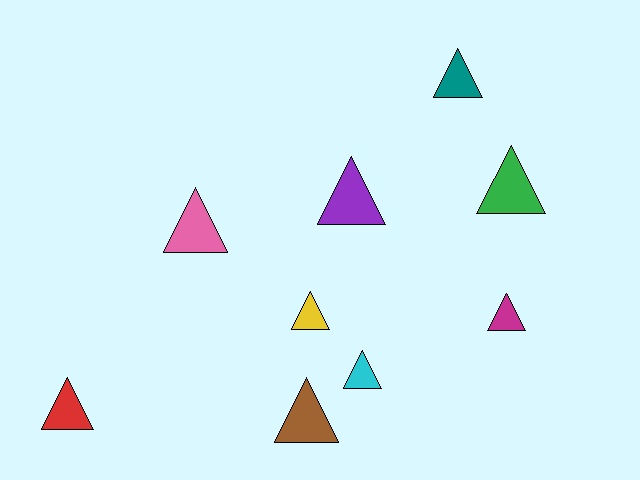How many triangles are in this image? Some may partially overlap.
There are 9 triangles.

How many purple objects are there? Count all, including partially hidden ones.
There is 1 purple object.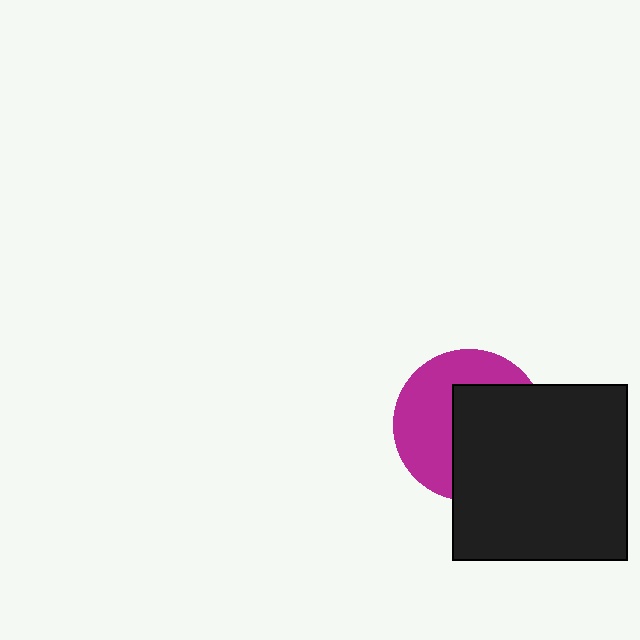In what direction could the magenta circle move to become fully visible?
The magenta circle could move left. That would shift it out from behind the black square entirely.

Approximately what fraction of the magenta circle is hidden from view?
Roughly 53% of the magenta circle is hidden behind the black square.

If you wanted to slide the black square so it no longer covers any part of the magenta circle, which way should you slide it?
Slide it right — that is the most direct way to separate the two shapes.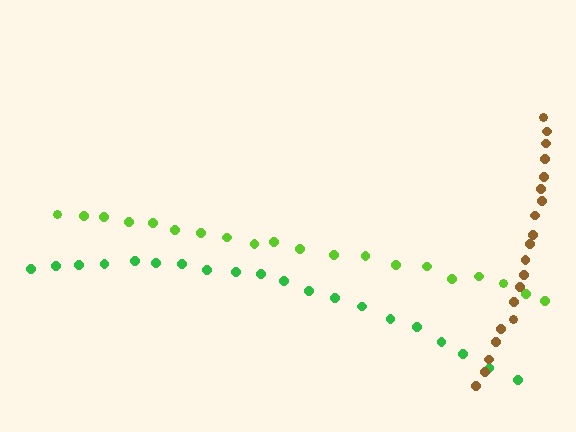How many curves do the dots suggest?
There are 3 distinct paths.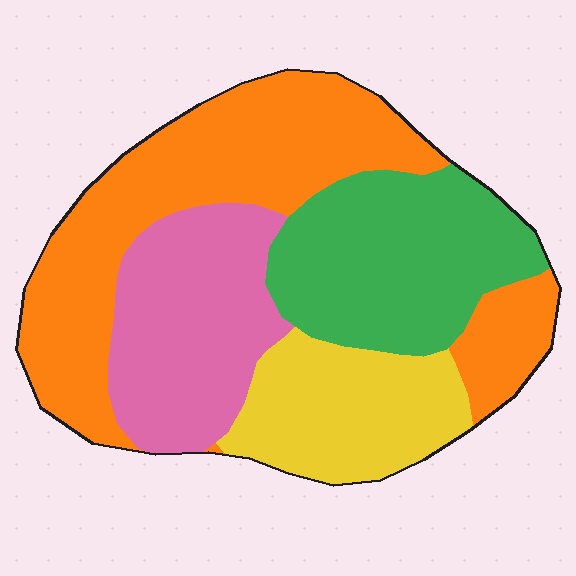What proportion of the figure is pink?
Pink takes up less than a quarter of the figure.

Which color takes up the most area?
Orange, at roughly 40%.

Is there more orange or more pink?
Orange.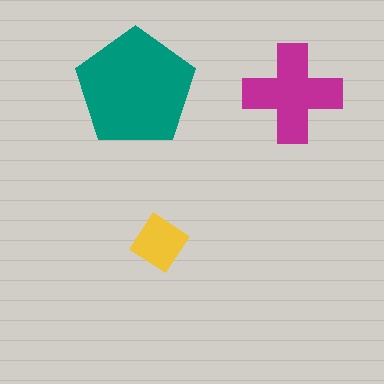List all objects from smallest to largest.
The yellow diamond, the magenta cross, the teal pentagon.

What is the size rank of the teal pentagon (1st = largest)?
1st.